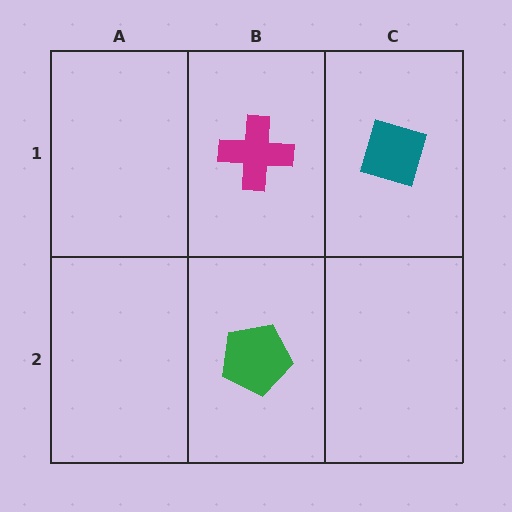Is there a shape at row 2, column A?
No, that cell is empty.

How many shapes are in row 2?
1 shape.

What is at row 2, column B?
A green pentagon.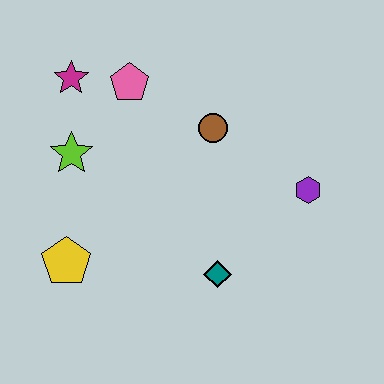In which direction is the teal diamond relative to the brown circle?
The teal diamond is below the brown circle.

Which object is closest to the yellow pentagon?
The lime star is closest to the yellow pentagon.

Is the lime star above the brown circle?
No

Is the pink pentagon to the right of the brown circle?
No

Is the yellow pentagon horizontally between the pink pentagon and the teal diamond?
No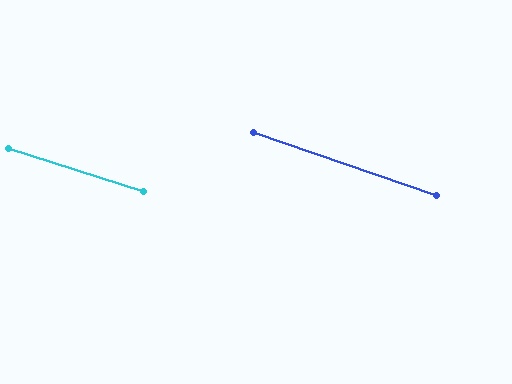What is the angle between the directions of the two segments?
Approximately 1 degree.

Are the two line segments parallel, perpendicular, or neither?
Parallel — their directions differ by only 1.3°.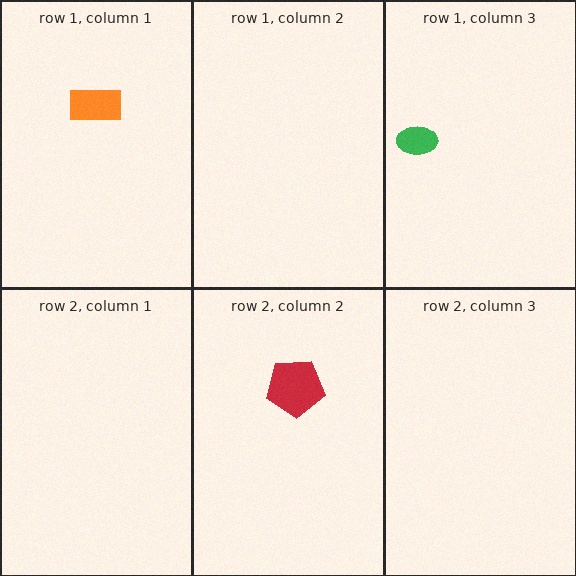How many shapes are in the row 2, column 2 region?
1.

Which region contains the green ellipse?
The row 1, column 3 region.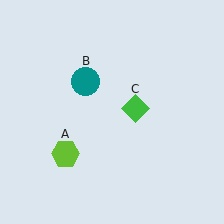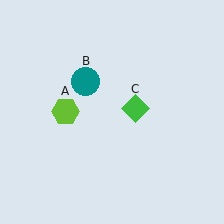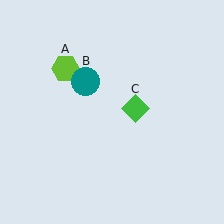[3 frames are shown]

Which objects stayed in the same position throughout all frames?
Teal circle (object B) and green diamond (object C) remained stationary.